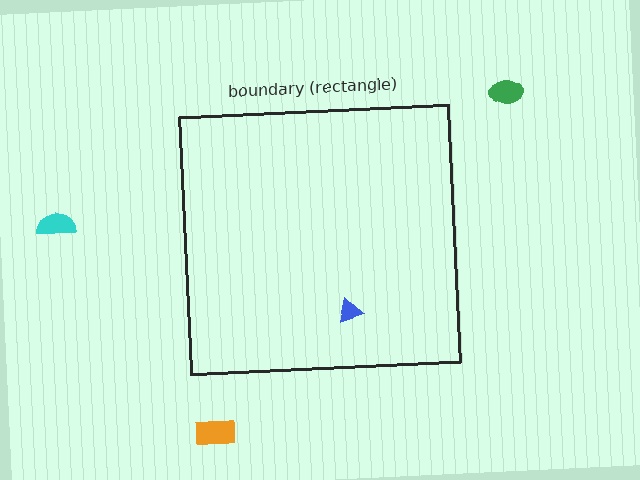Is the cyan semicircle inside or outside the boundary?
Outside.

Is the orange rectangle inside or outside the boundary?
Outside.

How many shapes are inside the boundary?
1 inside, 3 outside.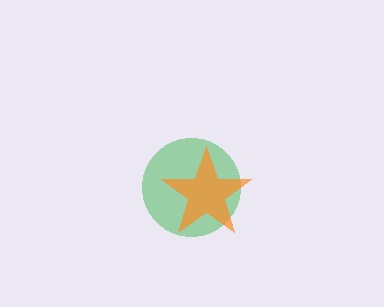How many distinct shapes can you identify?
There are 2 distinct shapes: a green circle, an orange star.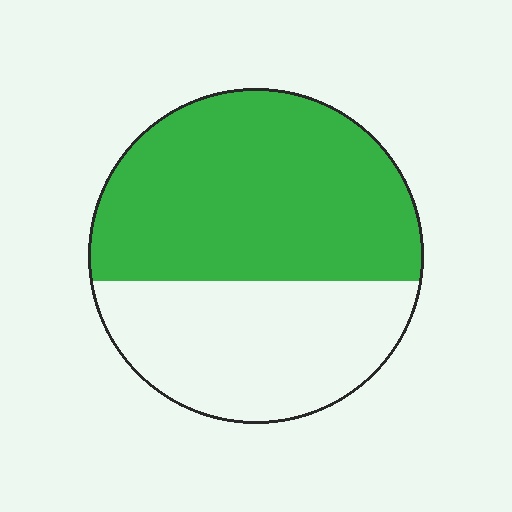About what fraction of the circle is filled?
About three fifths (3/5).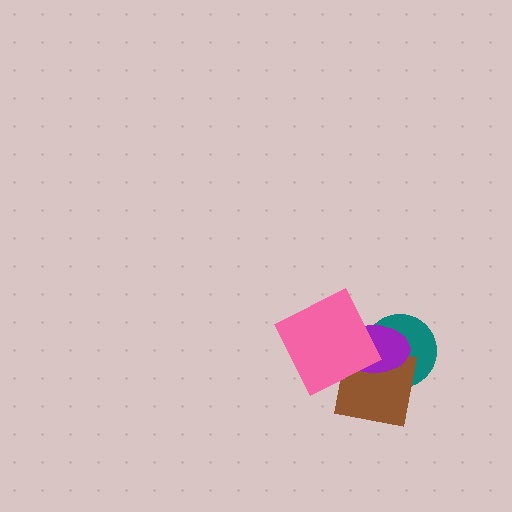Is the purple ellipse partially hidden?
Yes, it is partially covered by another shape.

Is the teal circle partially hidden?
Yes, it is partially covered by another shape.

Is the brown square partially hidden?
Yes, it is partially covered by another shape.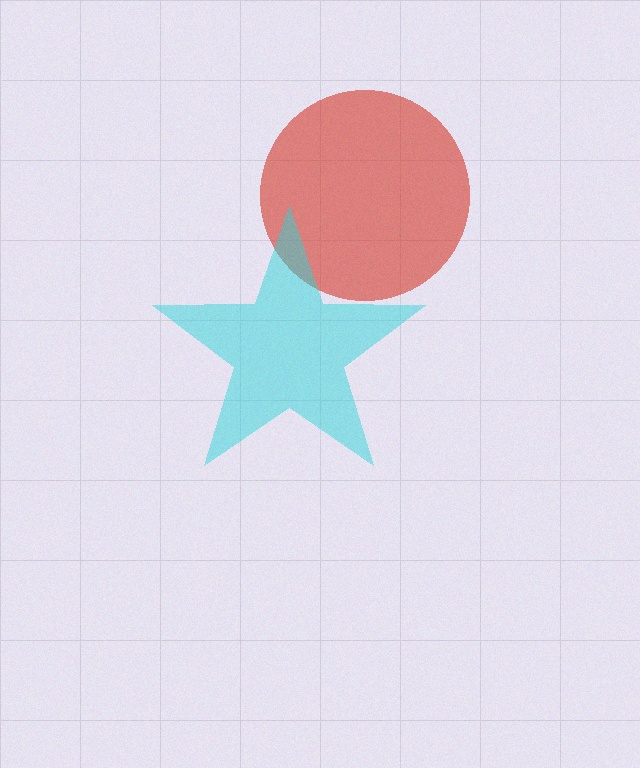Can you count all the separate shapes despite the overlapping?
Yes, there are 2 separate shapes.